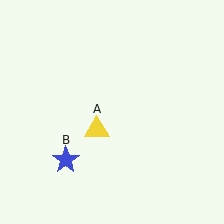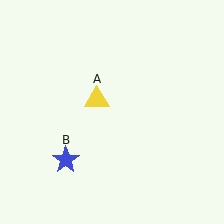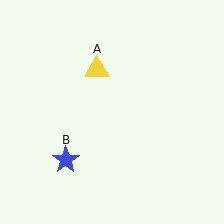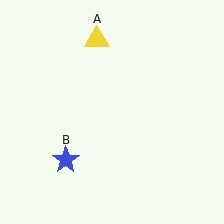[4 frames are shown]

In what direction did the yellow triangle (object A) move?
The yellow triangle (object A) moved up.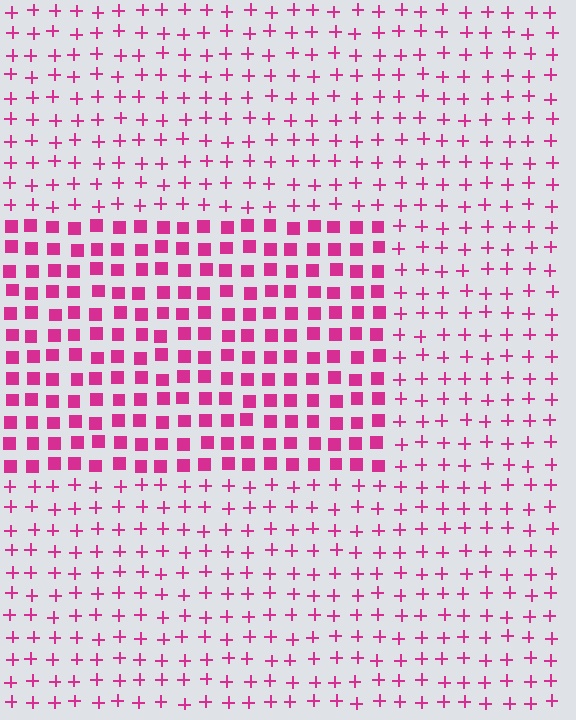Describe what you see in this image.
The image is filled with small magenta elements arranged in a uniform grid. A rectangle-shaped region contains squares, while the surrounding area contains plus signs. The boundary is defined purely by the change in element shape.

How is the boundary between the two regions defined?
The boundary is defined by a change in element shape: squares inside vs. plus signs outside. All elements share the same color and spacing.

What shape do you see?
I see a rectangle.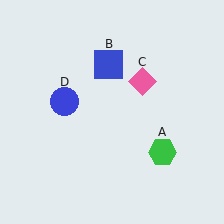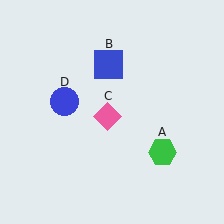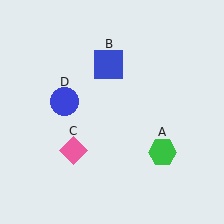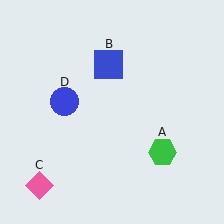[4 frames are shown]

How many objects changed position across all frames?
1 object changed position: pink diamond (object C).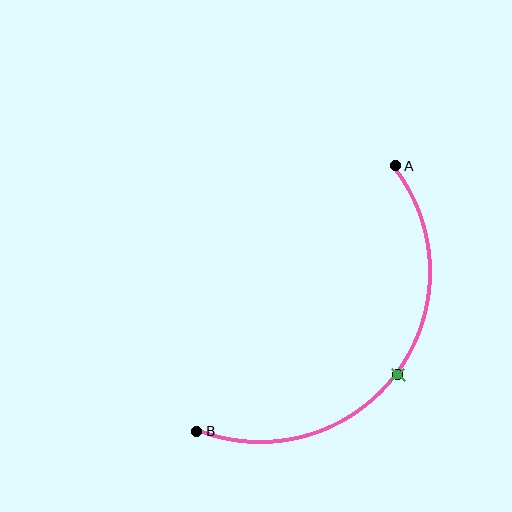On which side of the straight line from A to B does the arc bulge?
The arc bulges below and to the right of the straight line connecting A and B.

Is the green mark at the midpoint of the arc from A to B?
Yes. The green mark lies on the arc at equal arc-length from both A and B — it is the arc midpoint.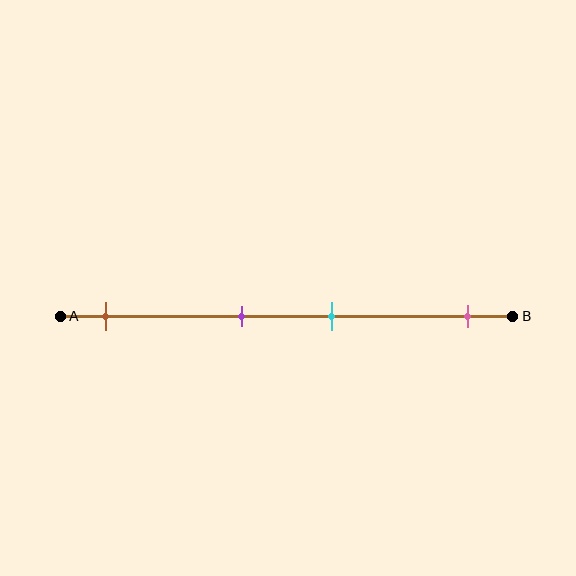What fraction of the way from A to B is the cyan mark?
The cyan mark is approximately 60% (0.6) of the way from A to B.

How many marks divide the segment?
There are 4 marks dividing the segment.